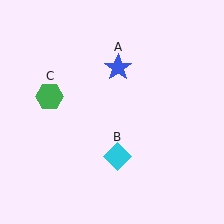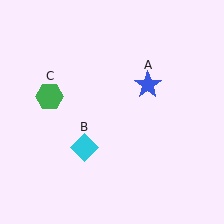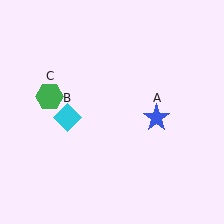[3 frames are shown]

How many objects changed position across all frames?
2 objects changed position: blue star (object A), cyan diamond (object B).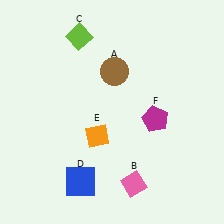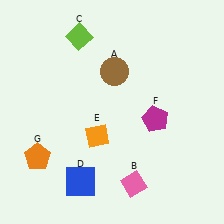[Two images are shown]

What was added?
An orange pentagon (G) was added in Image 2.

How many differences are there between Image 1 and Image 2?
There is 1 difference between the two images.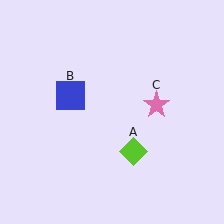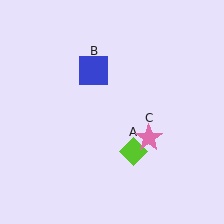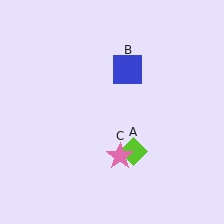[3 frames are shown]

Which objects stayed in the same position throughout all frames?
Lime diamond (object A) remained stationary.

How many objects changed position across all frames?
2 objects changed position: blue square (object B), pink star (object C).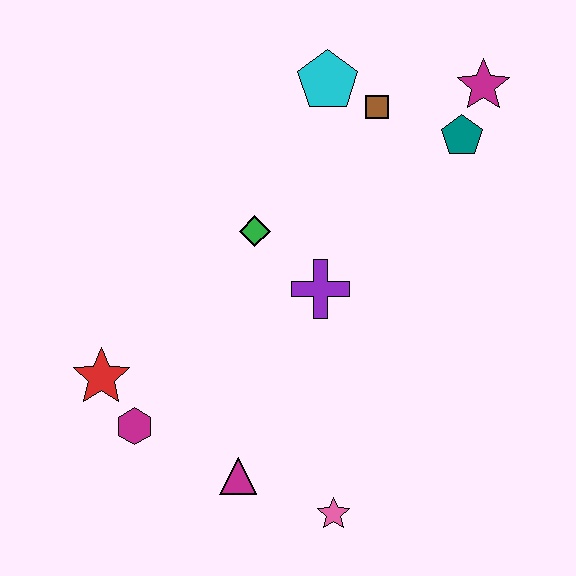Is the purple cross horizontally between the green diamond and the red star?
No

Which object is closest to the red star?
The magenta hexagon is closest to the red star.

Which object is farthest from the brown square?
The pink star is farthest from the brown square.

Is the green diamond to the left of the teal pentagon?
Yes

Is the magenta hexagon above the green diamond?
No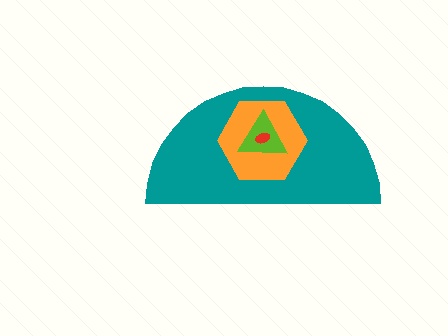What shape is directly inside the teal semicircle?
The orange hexagon.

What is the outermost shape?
The teal semicircle.